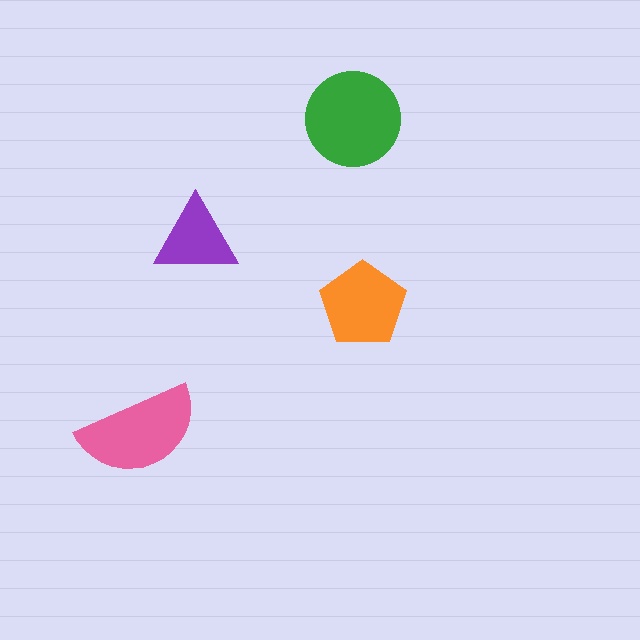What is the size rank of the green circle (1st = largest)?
1st.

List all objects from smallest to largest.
The purple triangle, the orange pentagon, the pink semicircle, the green circle.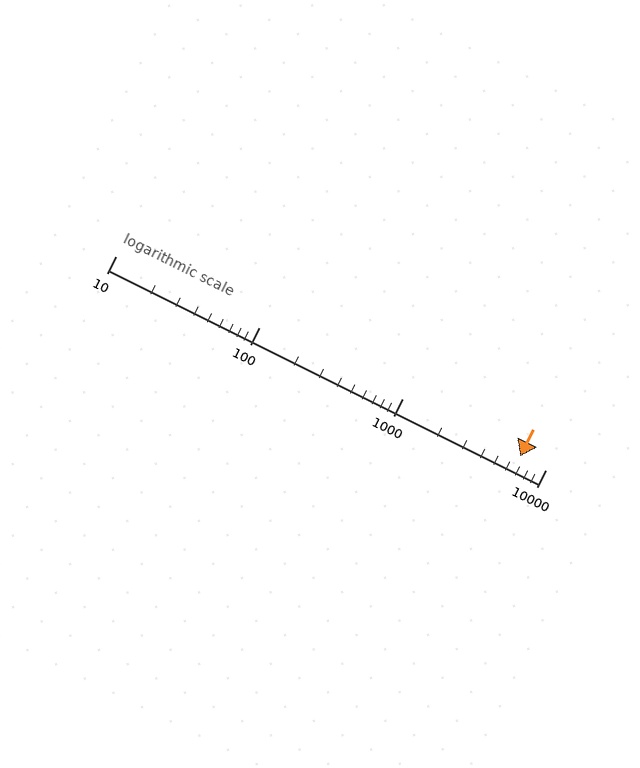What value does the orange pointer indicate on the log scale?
The pointer indicates approximately 6600.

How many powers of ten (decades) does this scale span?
The scale spans 3 decades, from 10 to 10000.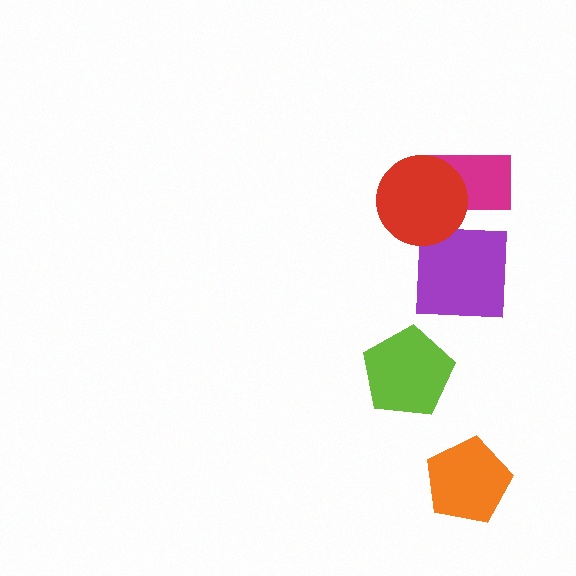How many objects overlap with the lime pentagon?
0 objects overlap with the lime pentagon.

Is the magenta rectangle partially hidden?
Yes, it is partially covered by another shape.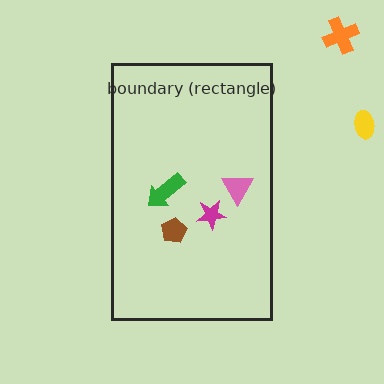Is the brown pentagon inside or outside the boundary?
Inside.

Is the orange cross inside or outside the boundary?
Outside.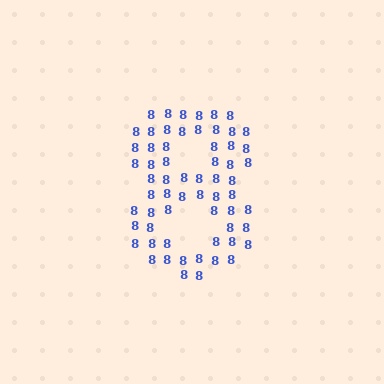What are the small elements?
The small elements are digit 8's.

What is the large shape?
The large shape is the digit 8.